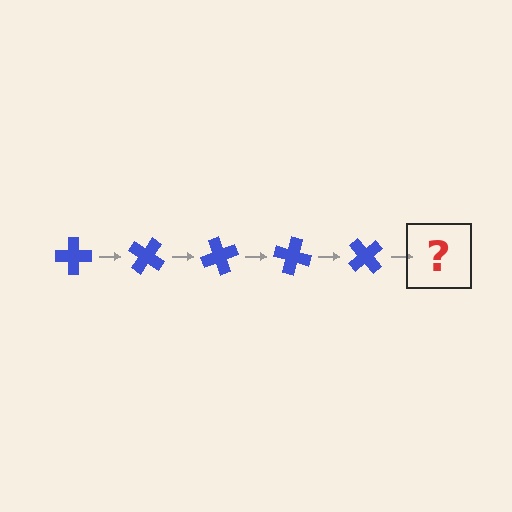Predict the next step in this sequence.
The next step is a blue cross rotated 175 degrees.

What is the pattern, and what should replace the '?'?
The pattern is that the cross rotates 35 degrees each step. The '?' should be a blue cross rotated 175 degrees.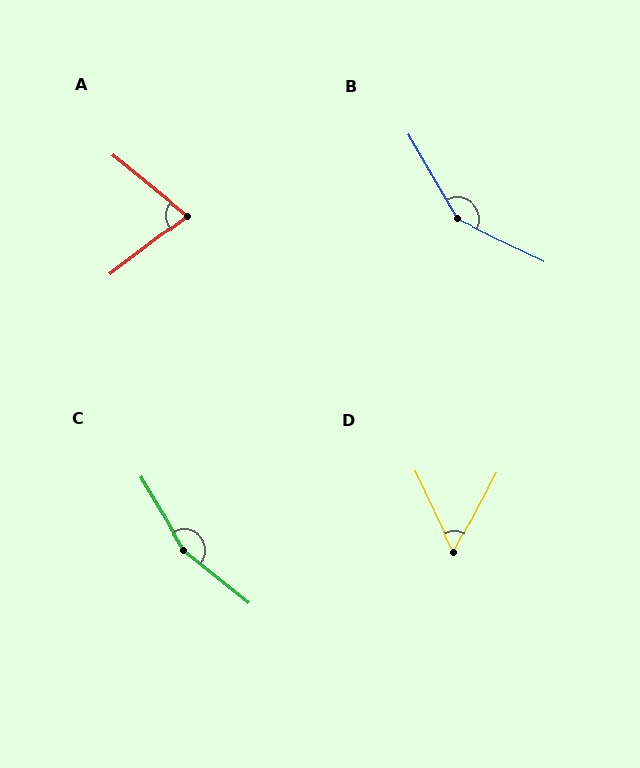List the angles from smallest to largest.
D (53°), A (76°), B (146°), C (160°).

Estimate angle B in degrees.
Approximately 146 degrees.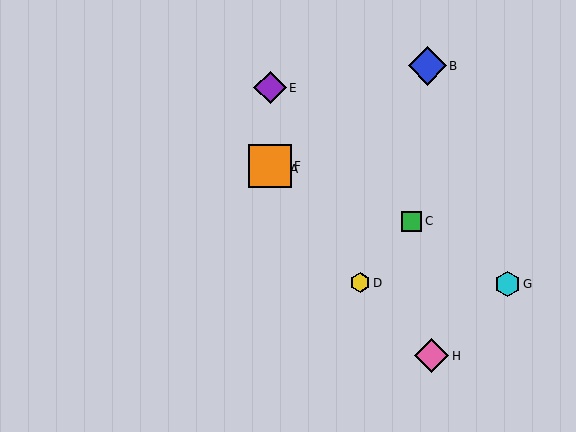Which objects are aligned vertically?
Objects A, E, F are aligned vertically.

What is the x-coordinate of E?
Object E is at x≈270.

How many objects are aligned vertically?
3 objects (A, E, F) are aligned vertically.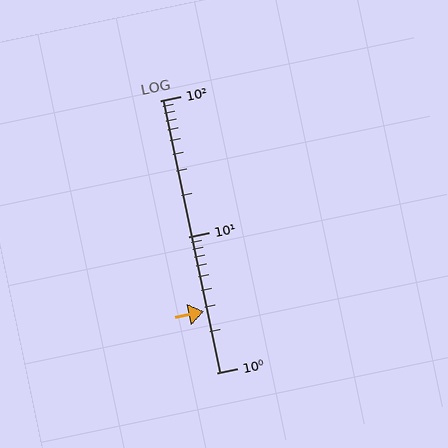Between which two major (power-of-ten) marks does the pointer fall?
The pointer is between 1 and 10.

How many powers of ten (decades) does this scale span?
The scale spans 2 decades, from 1 to 100.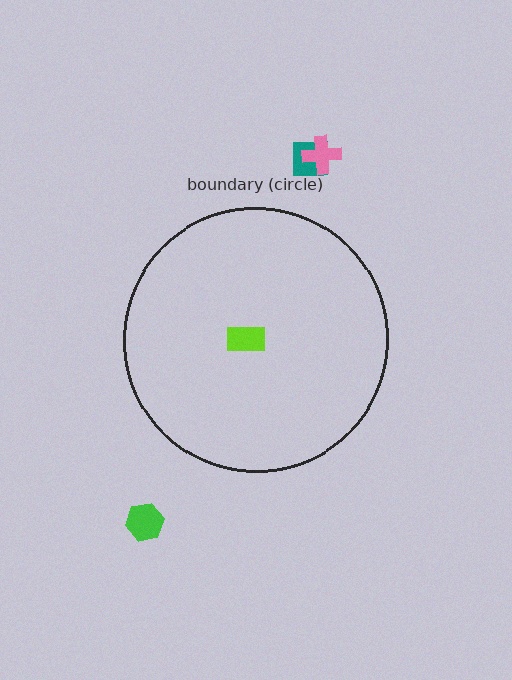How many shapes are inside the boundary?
1 inside, 3 outside.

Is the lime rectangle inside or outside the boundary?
Inside.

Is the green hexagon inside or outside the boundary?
Outside.